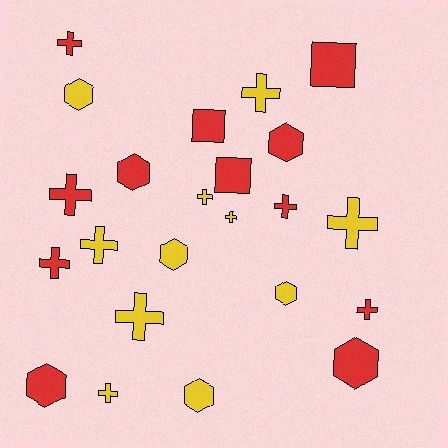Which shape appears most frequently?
Cross, with 12 objects.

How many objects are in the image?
There are 23 objects.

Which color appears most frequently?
Red, with 12 objects.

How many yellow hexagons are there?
There are 4 yellow hexagons.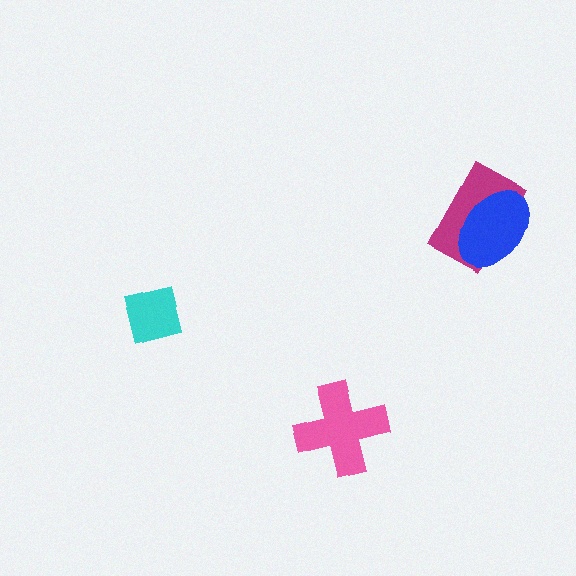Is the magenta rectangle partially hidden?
Yes, it is partially covered by another shape.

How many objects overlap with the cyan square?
0 objects overlap with the cyan square.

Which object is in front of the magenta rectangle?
The blue ellipse is in front of the magenta rectangle.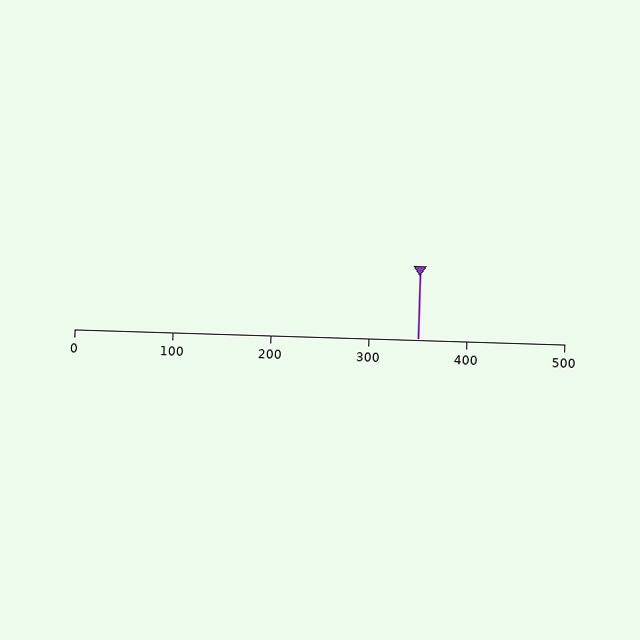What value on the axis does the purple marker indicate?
The marker indicates approximately 350.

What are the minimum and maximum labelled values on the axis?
The axis runs from 0 to 500.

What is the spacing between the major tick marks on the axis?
The major ticks are spaced 100 apart.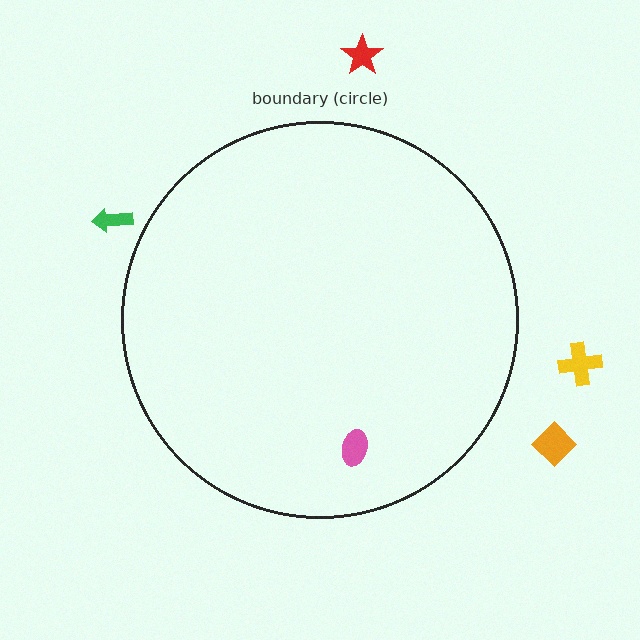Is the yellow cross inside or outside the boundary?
Outside.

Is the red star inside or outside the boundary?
Outside.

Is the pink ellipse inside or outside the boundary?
Inside.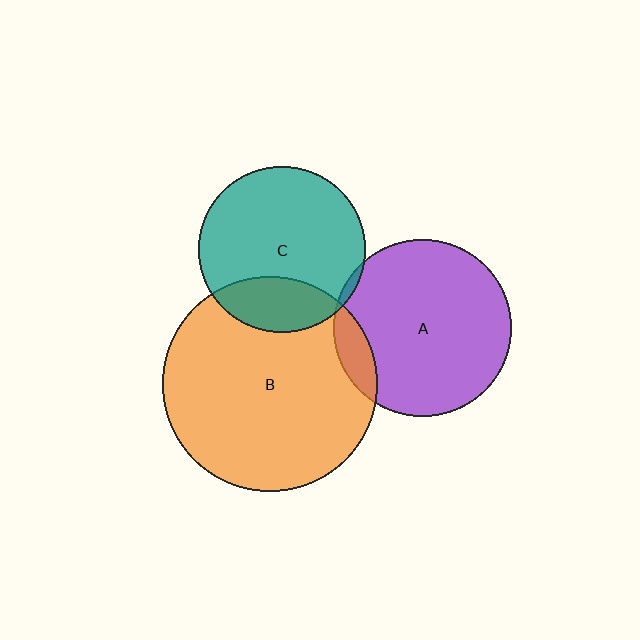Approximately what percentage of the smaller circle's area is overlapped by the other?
Approximately 10%.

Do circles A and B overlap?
Yes.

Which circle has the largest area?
Circle B (orange).